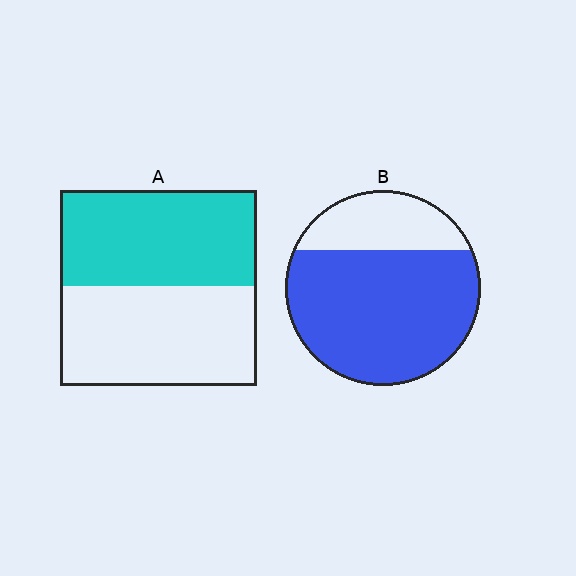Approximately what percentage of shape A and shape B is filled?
A is approximately 50% and B is approximately 75%.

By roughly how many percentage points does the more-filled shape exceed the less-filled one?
By roughly 25 percentage points (B over A).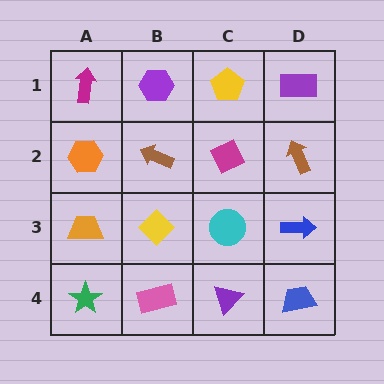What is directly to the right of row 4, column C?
A blue trapezoid.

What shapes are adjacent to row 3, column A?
An orange hexagon (row 2, column A), a green star (row 4, column A), a yellow diamond (row 3, column B).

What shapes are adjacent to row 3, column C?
A magenta diamond (row 2, column C), a purple triangle (row 4, column C), a yellow diamond (row 3, column B), a blue arrow (row 3, column D).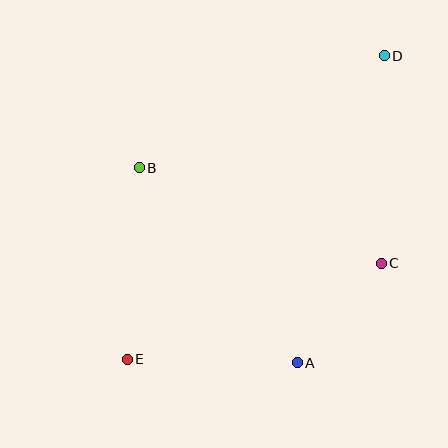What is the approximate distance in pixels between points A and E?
The distance between A and E is approximately 170 pixels.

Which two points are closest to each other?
Points A and C are closest to each other.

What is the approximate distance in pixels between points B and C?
The distance between B and C is approximately 261 pixels.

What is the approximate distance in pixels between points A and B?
The distance between A and B is approximately 251 pixels.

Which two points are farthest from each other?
Points D and E are farthest from each other.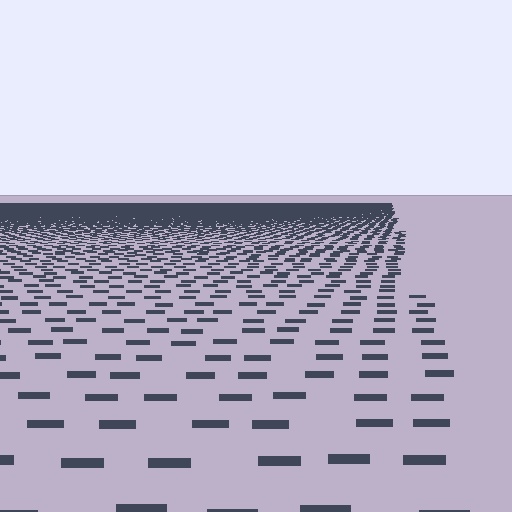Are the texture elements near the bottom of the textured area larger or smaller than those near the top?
Larger. Near the bottom, elements are closer to the viewer and appear at a bigger on-screen size.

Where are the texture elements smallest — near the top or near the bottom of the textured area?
Near the top.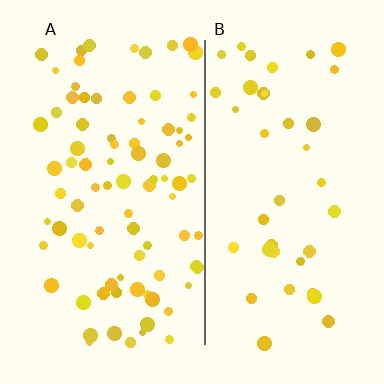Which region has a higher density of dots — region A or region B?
A (the left).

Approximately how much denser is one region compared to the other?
Approximately 2.1× — region A over region B.